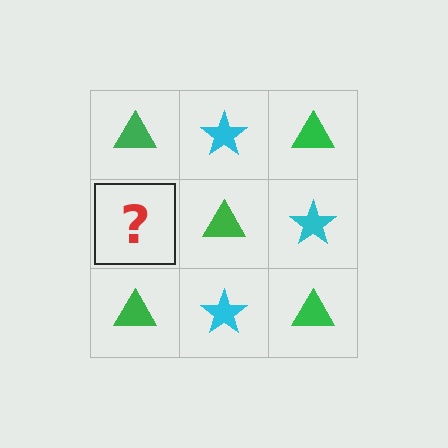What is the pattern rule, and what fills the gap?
The rule is that it alternates green triangle and cyan star in a checkerboard pattern. The gap should be filled with a cyan star.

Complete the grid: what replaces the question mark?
The question mark should be replaced with a cyan star.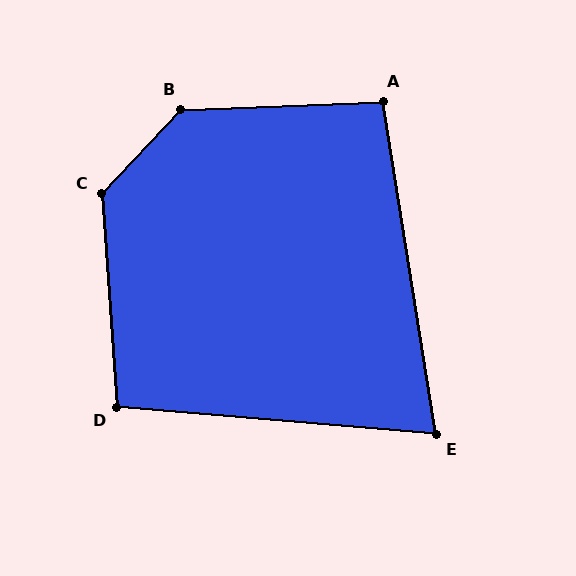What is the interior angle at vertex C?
Approximately 133 degrees (obtuse).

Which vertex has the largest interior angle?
B, at approximately 135 degrees.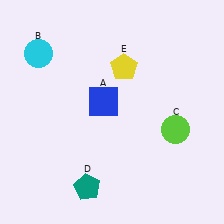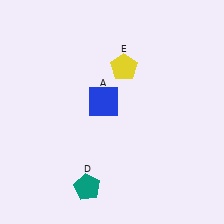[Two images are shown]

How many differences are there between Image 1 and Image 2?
There are 2 differences between the two images.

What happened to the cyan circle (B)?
The cyan circle (B) was removed in Image 2. It was in the top-left area of Image 1.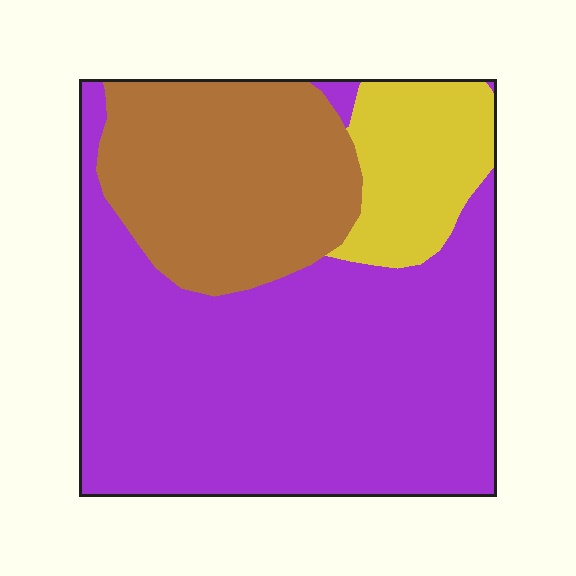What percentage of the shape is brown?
Brown covers about 25% of the shape.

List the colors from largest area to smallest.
From largest to smallest: purple, brown, yellow.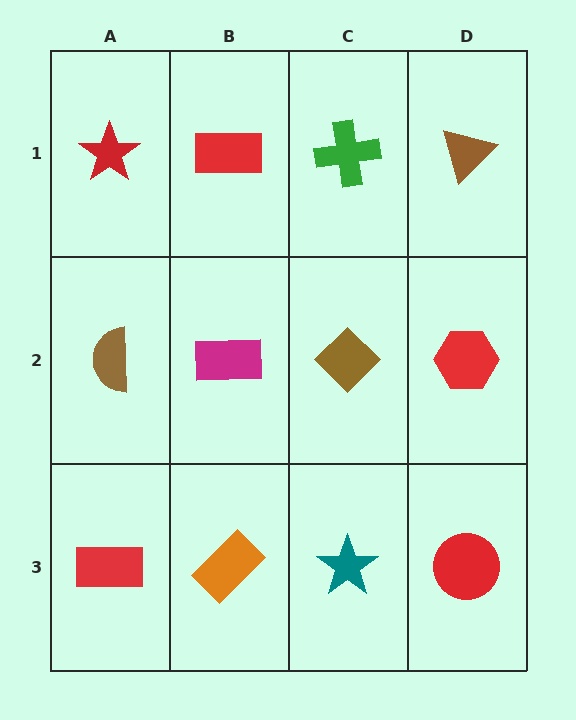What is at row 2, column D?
A red hexagon.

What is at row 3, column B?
An orange rectangle.